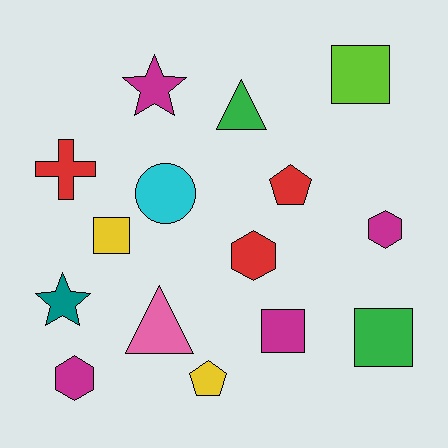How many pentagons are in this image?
There are 2 pentagons.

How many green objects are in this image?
There are 2 green objects.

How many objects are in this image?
There are 15 objects.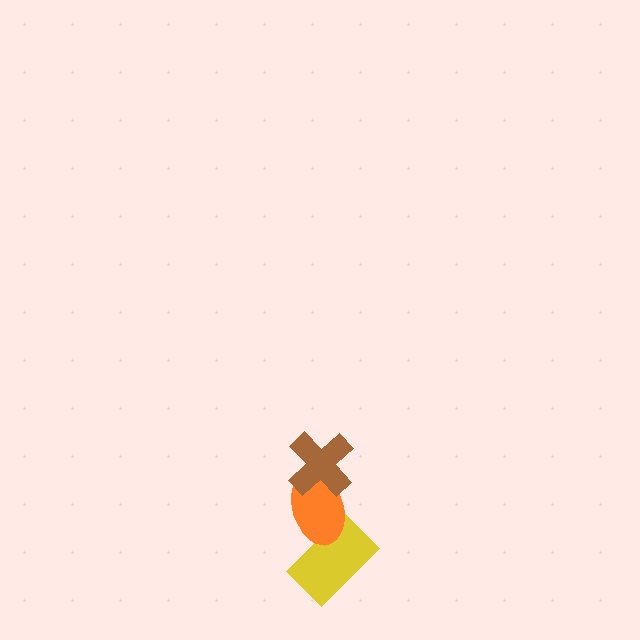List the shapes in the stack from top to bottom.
From top to bottom: the brown cross, the orange ellipse, the yellow rectangle.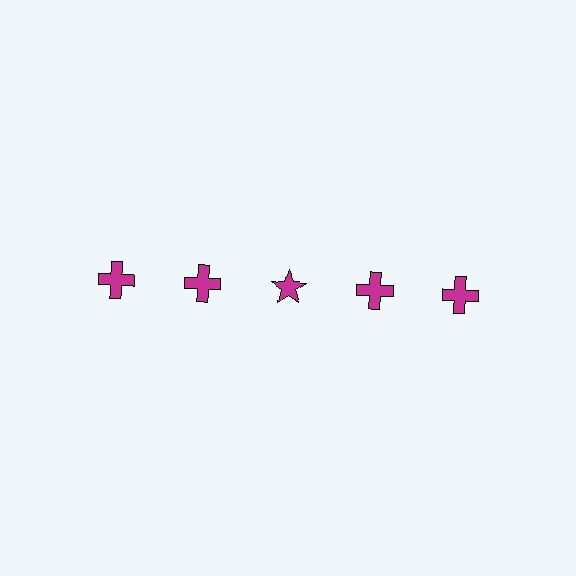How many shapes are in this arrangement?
There are 5 shapes arranged in a grid pattern.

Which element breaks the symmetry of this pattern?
The magenta star in the top row, center column breaks the symmetry. All other shapes are magenta crosses.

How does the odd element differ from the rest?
It has a different shape: star instead of cross.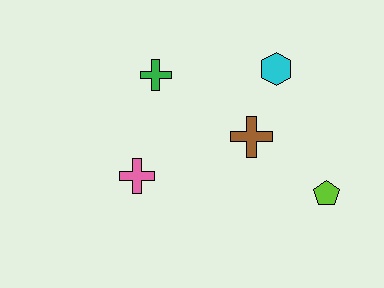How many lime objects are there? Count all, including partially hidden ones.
There is 1 lime object.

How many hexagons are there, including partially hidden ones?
There is 1 hexagon.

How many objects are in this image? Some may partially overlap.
There are 5 objects.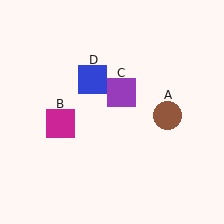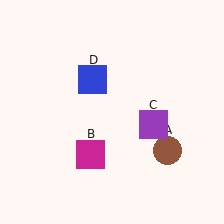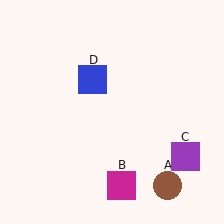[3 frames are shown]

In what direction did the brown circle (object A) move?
The brown circle (object A) moved down.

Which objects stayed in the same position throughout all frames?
Blue square (object D) remained stationary.